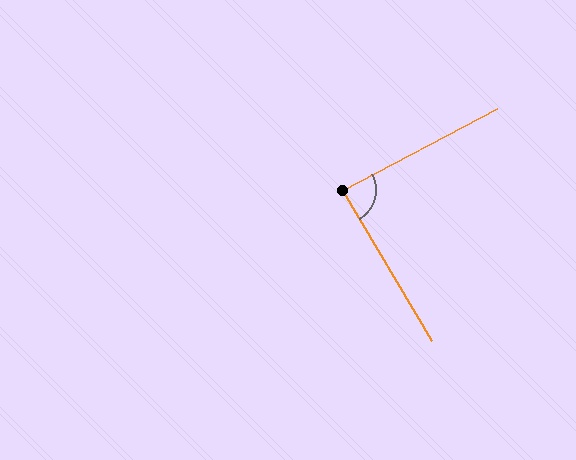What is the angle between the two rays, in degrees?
Approximately 87 degrees.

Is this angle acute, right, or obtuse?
It is approximately a right angle.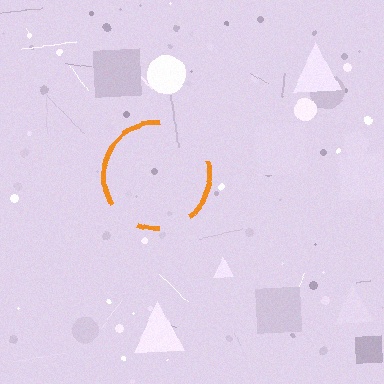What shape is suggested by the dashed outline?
The dashed outline suggests a circle.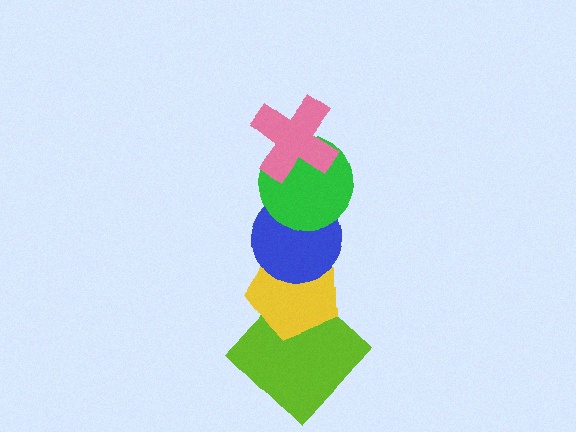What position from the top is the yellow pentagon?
The yellow pentagon is 4th from the top.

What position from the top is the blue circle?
The blue circle is 3rd from the top.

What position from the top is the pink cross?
The pink cross is 1st from the top.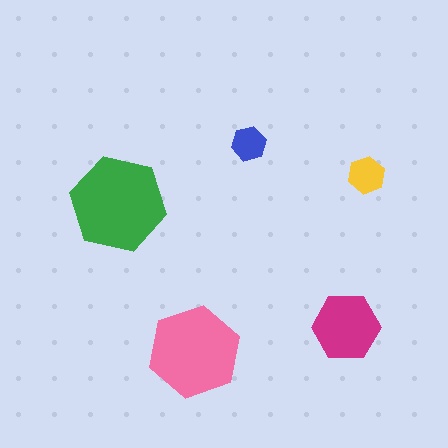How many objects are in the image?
There are 5 objects in the image.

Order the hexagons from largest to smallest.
the green one, the pink one, the magenta one, the yellow one, the blue one.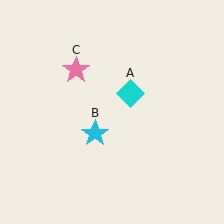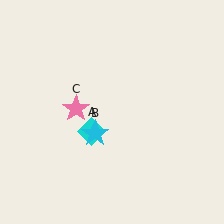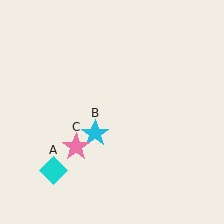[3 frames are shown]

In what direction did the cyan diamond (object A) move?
The cyan diamond (object A) moved down and to the left.